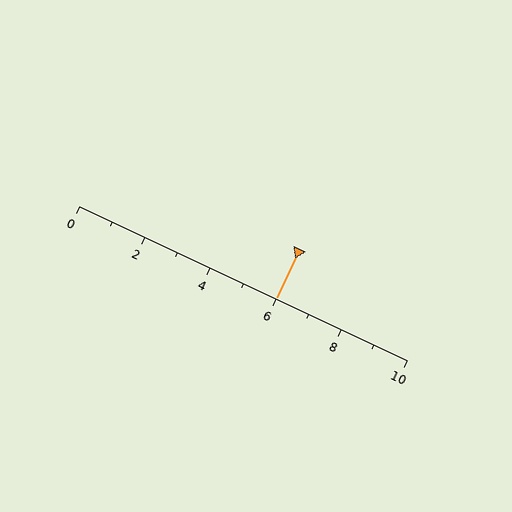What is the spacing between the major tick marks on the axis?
The major ticks are spaced 2 apart.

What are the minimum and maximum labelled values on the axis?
The axis runs from 0 to 10.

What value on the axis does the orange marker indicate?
The marker indicates approximately 6.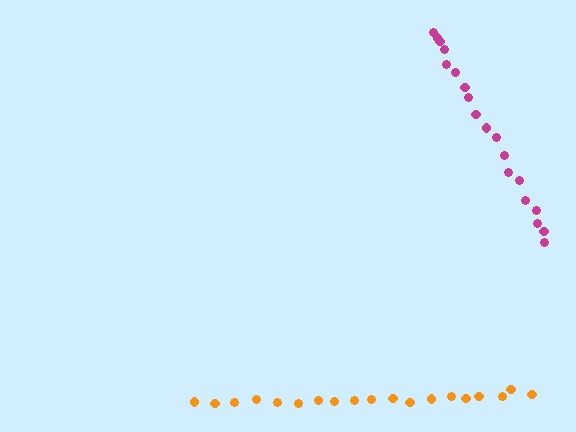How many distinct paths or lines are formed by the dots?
There are 2 distinct paths.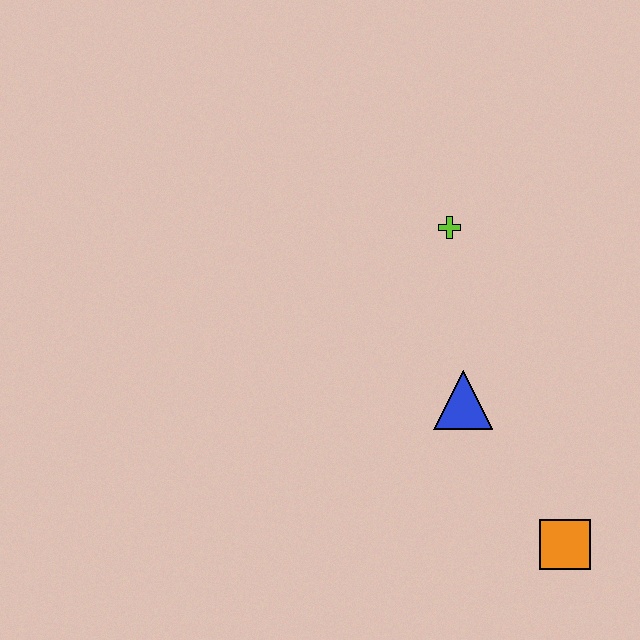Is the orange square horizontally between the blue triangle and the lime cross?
No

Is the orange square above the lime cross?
No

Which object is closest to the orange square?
The blue triangle is closest to the orange square.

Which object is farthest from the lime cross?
The orange square is farthest from the lime cross.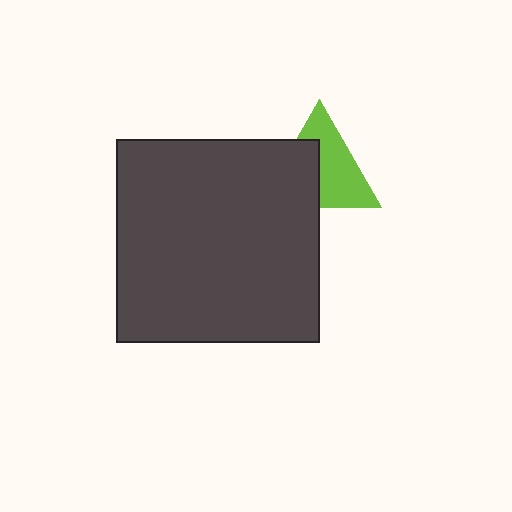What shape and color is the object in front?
The object in front is a dark gray square.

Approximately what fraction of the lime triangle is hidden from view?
Roughly 43% of the lime triangle is hidden behind the dark gray square.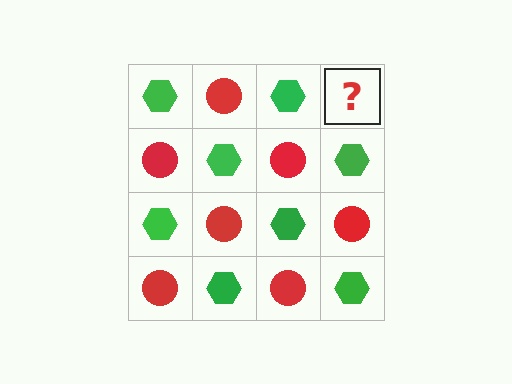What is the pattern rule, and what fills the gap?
The rule is that it alternates green hexagon and red circle in a checkerboard pattern. The gap should be filled with a red circle.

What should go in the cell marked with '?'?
The missing cell should contain a red circle.